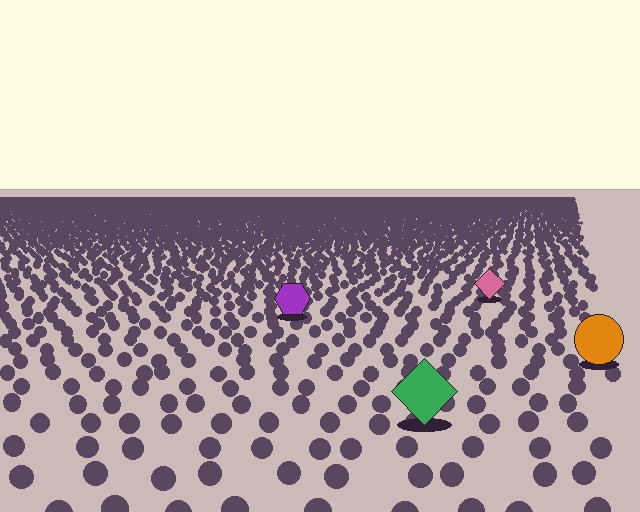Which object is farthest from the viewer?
The pink diamond is farthest from the viewer. It appears smaller and the ground texture around it is denser.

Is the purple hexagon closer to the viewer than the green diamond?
No. The green diamond is closer — you can tell from the texture gradient: the ground texture is coarser near it.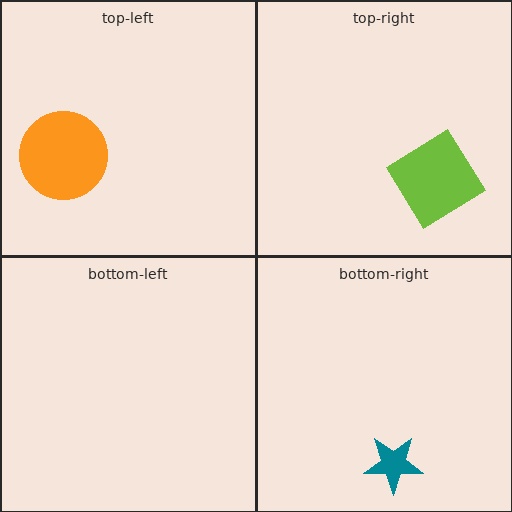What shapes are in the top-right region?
The lime diamond.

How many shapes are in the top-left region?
1.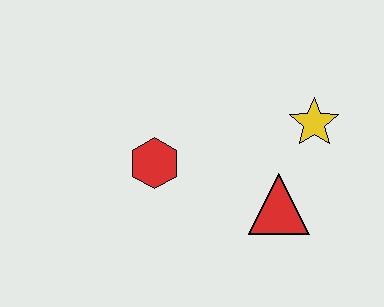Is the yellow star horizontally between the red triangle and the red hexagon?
No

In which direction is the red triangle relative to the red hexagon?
The red triangle is to the right of the red hexagon.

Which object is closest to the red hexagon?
The red triangle is closest to the red hexagon.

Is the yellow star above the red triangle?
Yes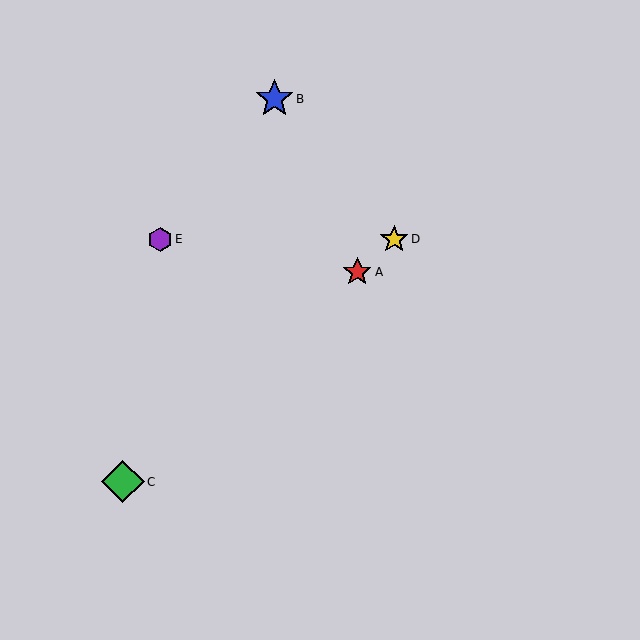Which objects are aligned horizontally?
Objects D, E are aligned horizontally.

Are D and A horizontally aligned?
No, D is at y≈239 and A is at y≈272.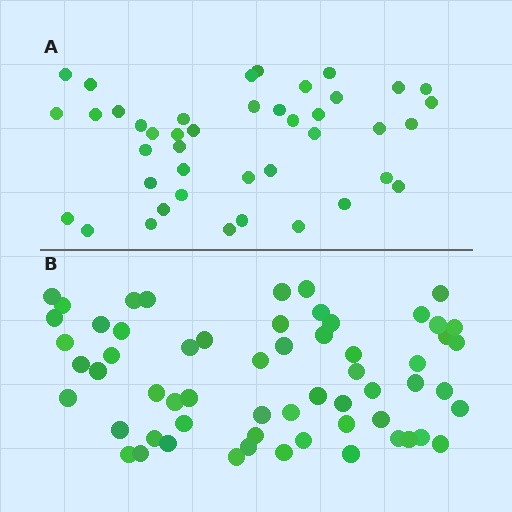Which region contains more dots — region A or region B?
Region B (the bottom region) has more dots.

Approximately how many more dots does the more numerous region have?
Region B has approximately 20 more dots than region A.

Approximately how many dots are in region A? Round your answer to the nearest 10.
About 40 dots. (The exact count is 42, which rounds to 40.)